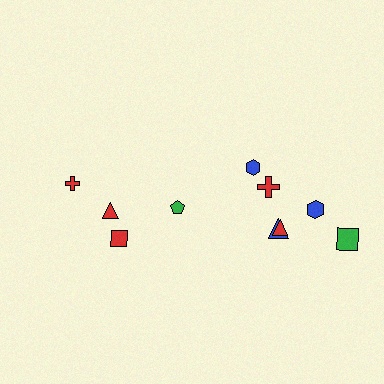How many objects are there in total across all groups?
There are 10 objects.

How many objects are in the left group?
There are 4 objects.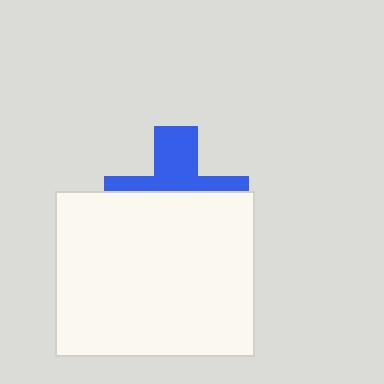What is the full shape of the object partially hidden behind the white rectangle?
The partially hidden object is a blue cross.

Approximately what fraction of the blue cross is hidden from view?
Roughly 59% of the blue cross is hidden behind the white rectangle.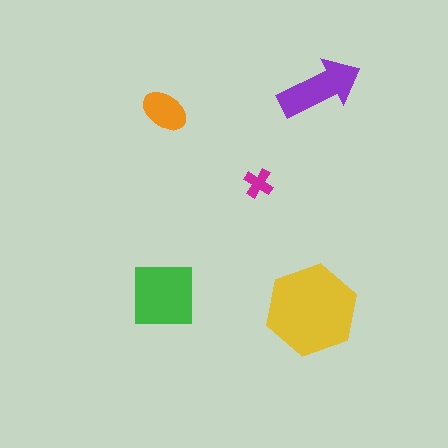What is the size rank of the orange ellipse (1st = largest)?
4th.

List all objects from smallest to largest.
The magenta cross, the orange ellipse, the purple arrow, the green square, the yellow hexagon.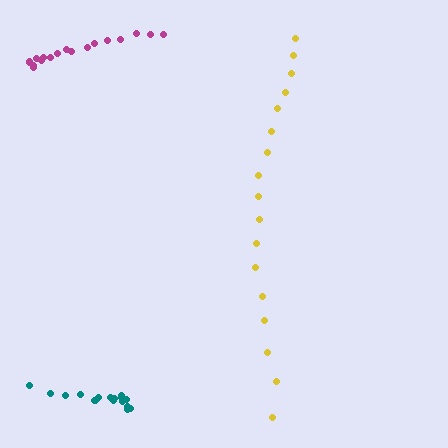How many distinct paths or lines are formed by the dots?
There are 3 distinct paths.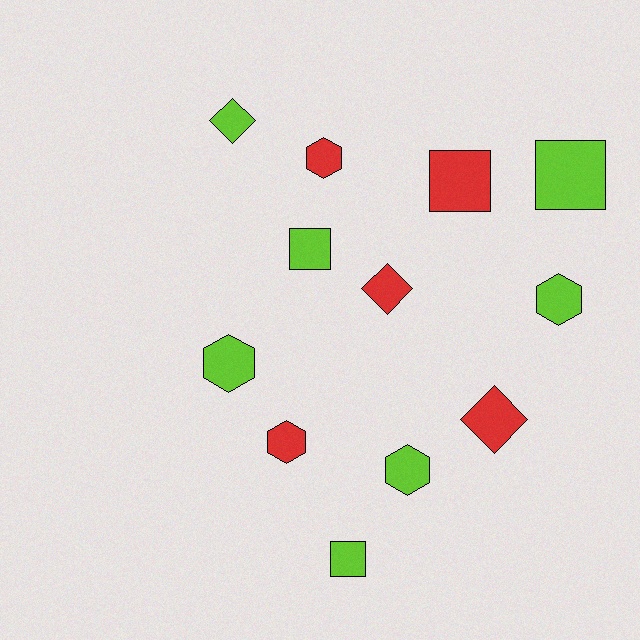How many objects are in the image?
There are 12 objects.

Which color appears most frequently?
Lime, with 7 objects.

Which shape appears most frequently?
Hexagon, with 5 objects.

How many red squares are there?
There is 1 red square.